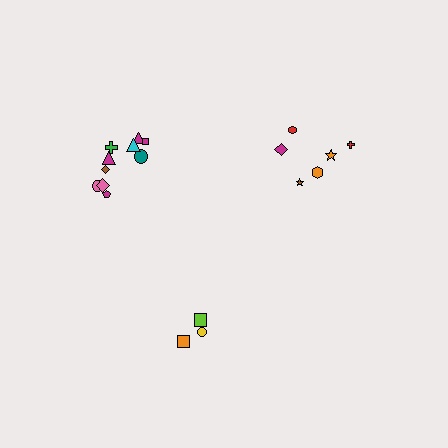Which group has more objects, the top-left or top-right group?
The top-left group.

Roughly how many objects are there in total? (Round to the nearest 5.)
Roughly 20 objects in total.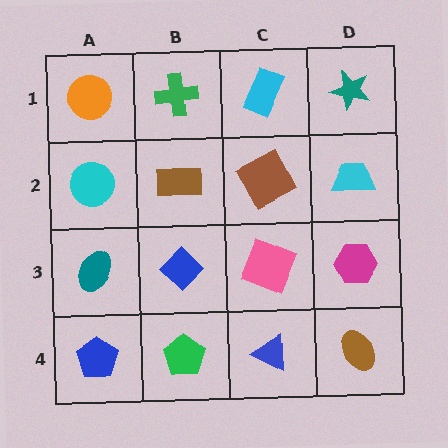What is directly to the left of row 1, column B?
An orange circle.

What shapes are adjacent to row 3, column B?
A brown rectangle (row 2, column B), a green pentagon (row 4, column B), a teal ellipse (row 3, column A), a pink square (row 3, column C).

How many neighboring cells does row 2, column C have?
4.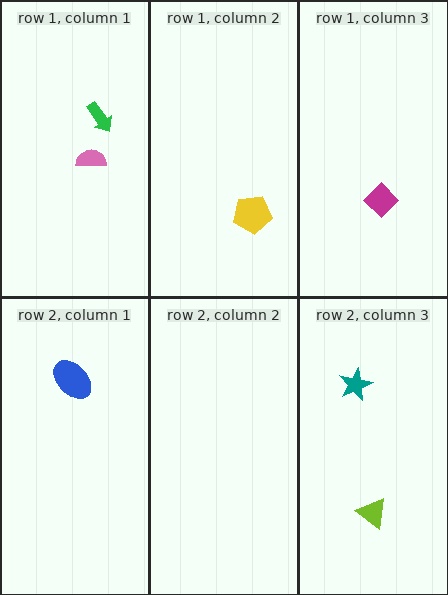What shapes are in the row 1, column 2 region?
The yellow pentagon.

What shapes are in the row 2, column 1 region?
The blue ellipse.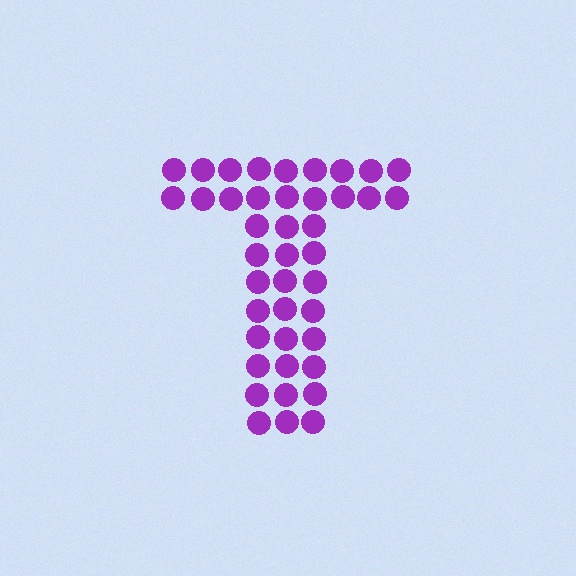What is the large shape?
The large shape is the letter T.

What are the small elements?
The small elements are circles.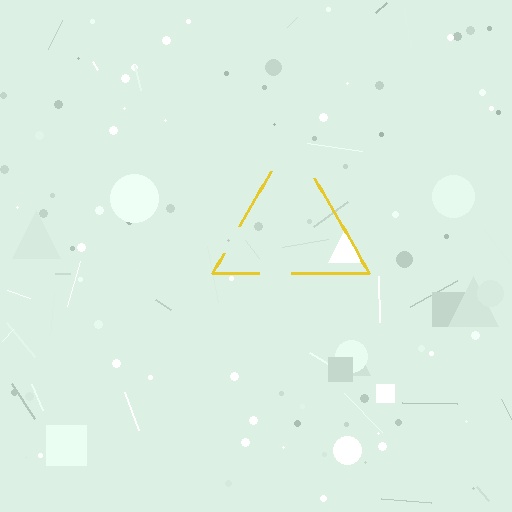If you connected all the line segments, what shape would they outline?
They would outline a triangle.